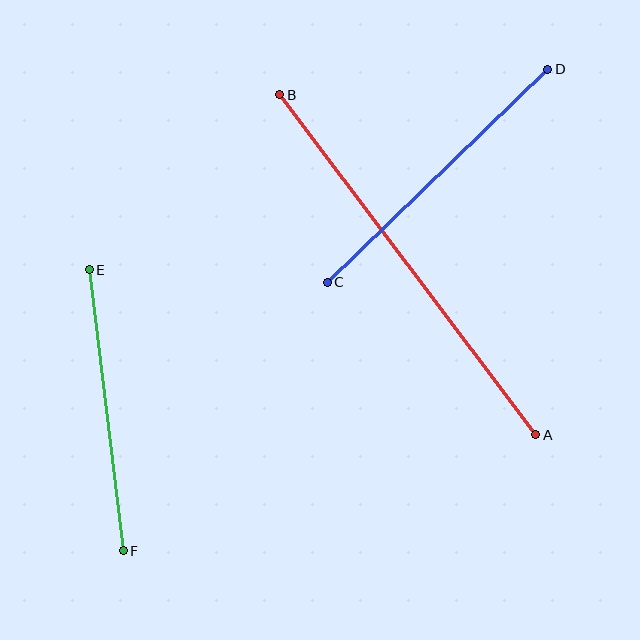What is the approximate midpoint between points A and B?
The midpoint is at approximately (408, 265) pixels.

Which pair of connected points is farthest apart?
Points A and B are farthest apart.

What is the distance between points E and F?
The distance is approximately 283 pixels.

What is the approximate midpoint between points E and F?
The midpoint is at approximately (106, 410) pixels.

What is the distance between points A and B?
The distance is approximately 426 pixels.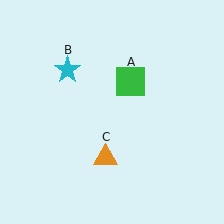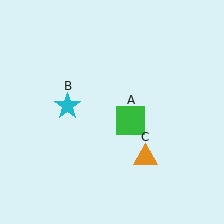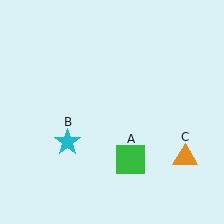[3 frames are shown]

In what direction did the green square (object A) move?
The green square (object A) moved down.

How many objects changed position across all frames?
3 objects changed position: green square (object A), cyan star (object B), orange triangle (object C).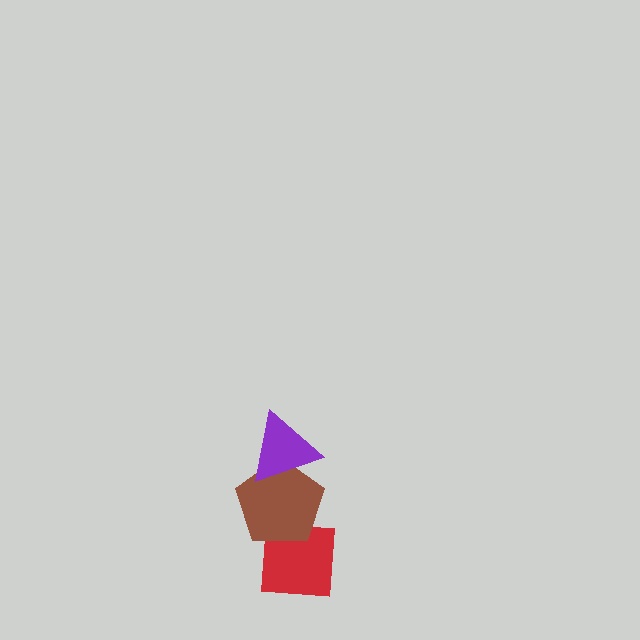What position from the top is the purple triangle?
The purple triangle is 1st from the top.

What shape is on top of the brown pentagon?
The purple triangle is on top of the brown pentagon.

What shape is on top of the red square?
The brown pentagon is on top of the red square.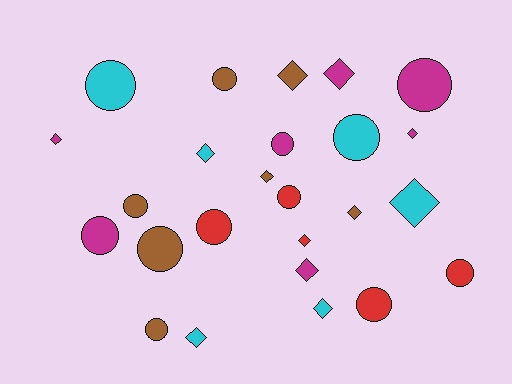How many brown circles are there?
There are 4 brown circles.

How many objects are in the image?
There are 25 objects.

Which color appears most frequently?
Magenta, with 7 objects.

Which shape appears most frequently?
Circle, with 13 objects.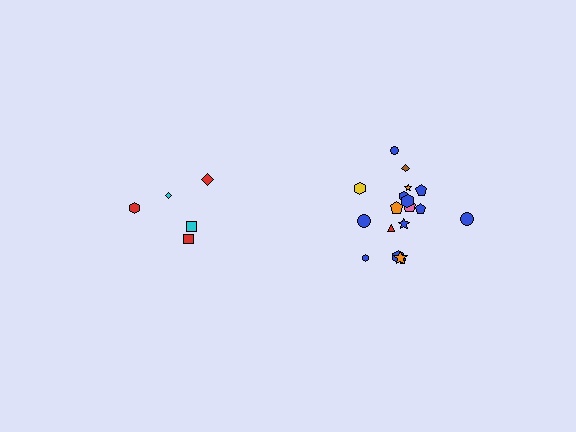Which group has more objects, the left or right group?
The right group.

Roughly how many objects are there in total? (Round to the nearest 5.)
Roughly 25 objects in total.